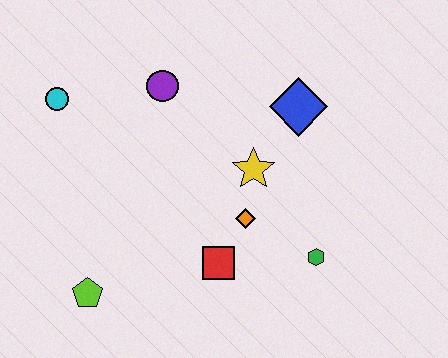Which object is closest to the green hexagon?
The orange diamond is closest to the green hexagon.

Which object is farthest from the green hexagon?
The cyan circle is farthest from the green hexagon.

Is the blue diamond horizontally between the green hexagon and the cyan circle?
Yes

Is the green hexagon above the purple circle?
No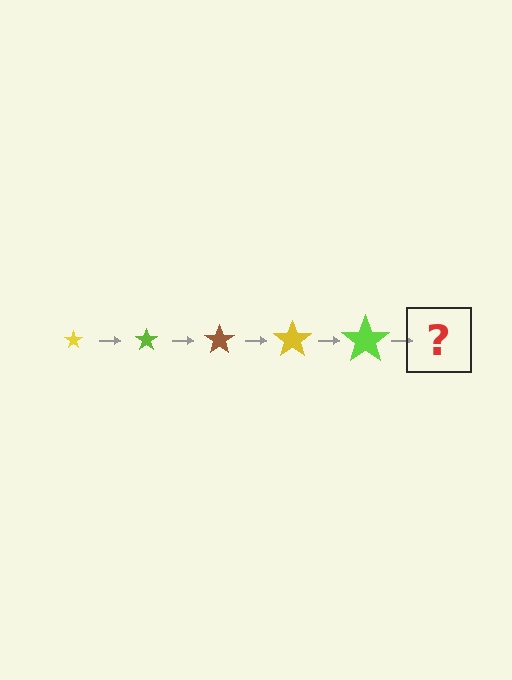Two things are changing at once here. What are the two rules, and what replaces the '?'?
The two rules are that the star grows larger each step and the color cycles through yellow, lime, and brown. The '?' should be a brown star, larger than the previous one.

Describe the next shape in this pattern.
It should be a brown star, larger than the previous one.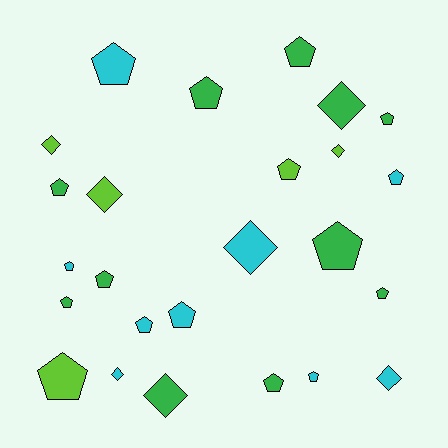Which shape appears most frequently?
Pentagon, with 17 objects.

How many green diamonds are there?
There are 2 green diamonds.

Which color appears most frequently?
Green, with 11 objects.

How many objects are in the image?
There are 25 objects.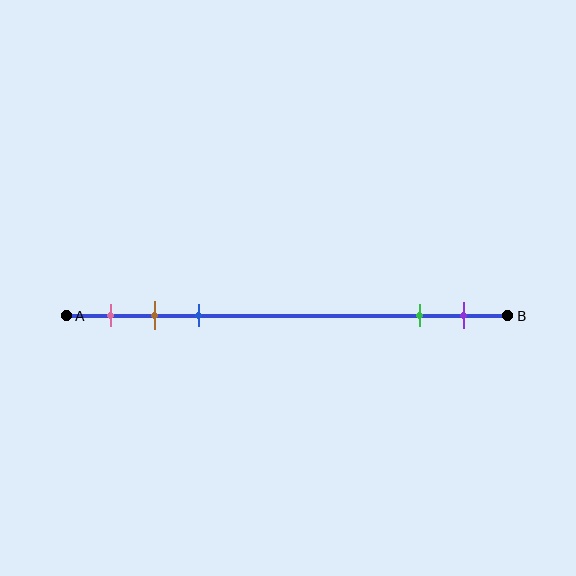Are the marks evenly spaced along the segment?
No, the marks are not evenly spaced.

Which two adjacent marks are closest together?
The brown and blue marks are the closest adjacent pair.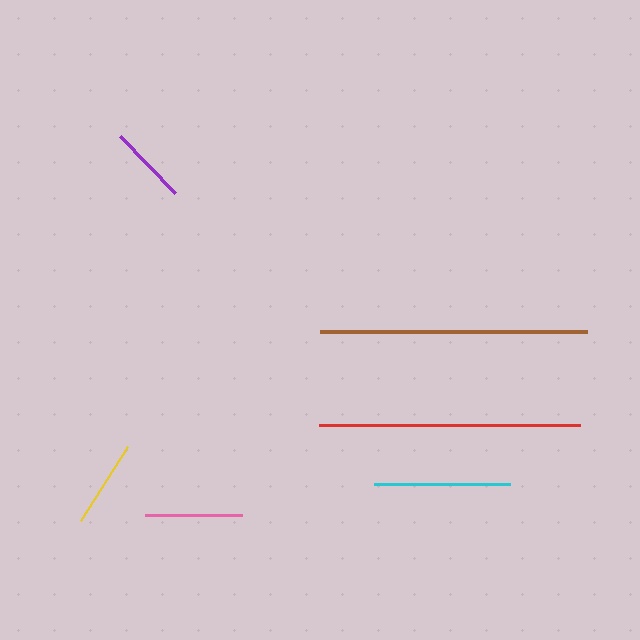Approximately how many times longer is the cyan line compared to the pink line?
The cyan line is approximately 1.4 times the length of the pink line.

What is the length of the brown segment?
The brown segment is approximately 267 pixels long.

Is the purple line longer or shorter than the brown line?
The brown line is longer than the purple line.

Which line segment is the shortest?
The purple line is the shortest at approximately 79 pixels.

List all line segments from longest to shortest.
From longest to shortest: brown, red, cyan, pink, yellow, purple.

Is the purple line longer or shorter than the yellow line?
The yellow line is longer than the purple line.